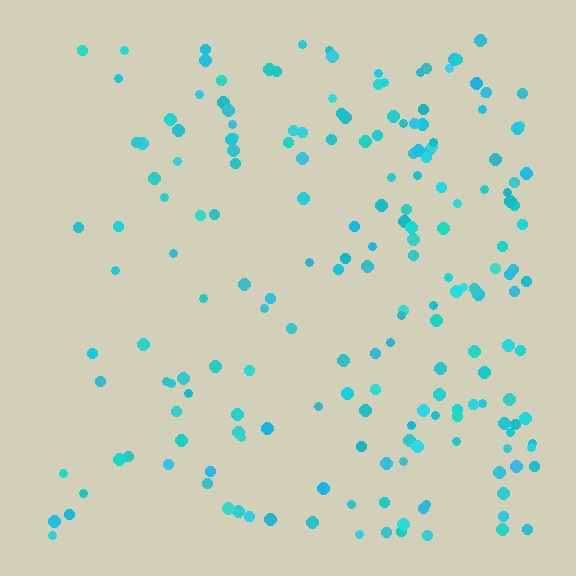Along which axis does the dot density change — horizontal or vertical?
Horizontal.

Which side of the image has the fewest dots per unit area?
The left.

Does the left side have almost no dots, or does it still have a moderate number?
Still a moderate number, just noticeably fewer than the right.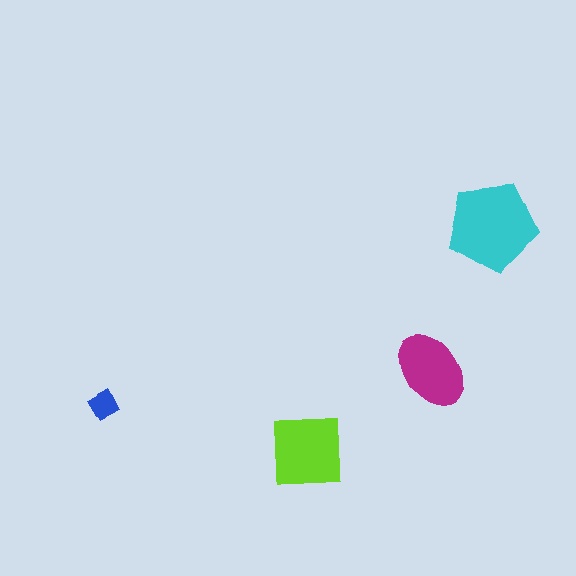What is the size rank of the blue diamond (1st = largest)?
4th.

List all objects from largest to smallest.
The cyan pentagon, the lime square, the magenta ellipse, the blue diamond.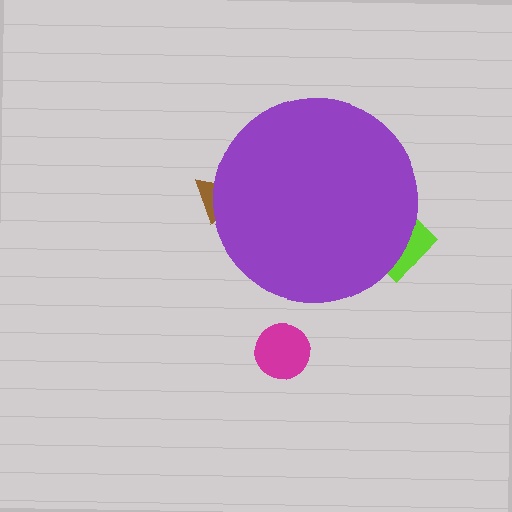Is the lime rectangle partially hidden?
Yes, the lime rectangle is partially hidden behind the purple circle.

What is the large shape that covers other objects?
A purple circle.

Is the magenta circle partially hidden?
No, the magenta circle is fully visible.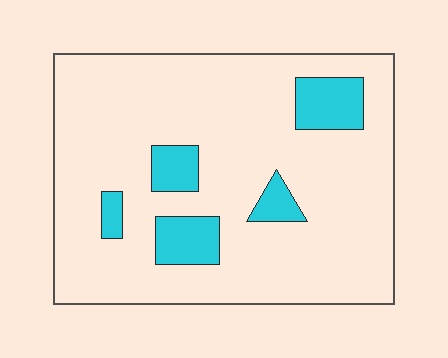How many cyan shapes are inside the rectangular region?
5.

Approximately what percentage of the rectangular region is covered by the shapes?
Approximately 15%.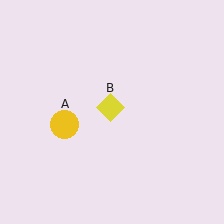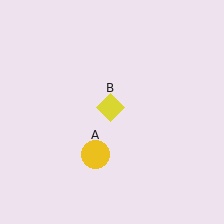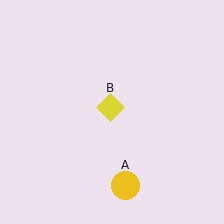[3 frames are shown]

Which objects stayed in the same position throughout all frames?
Yellow diamond (object B) remained stationary.